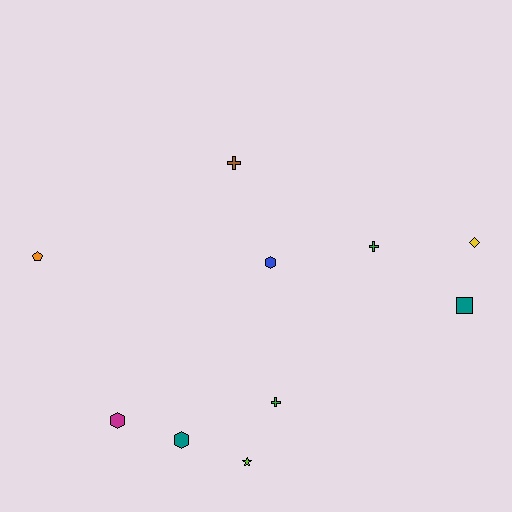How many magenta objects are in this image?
There is 1 magenta object.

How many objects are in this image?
There are 10 objects.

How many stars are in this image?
There is 1 star.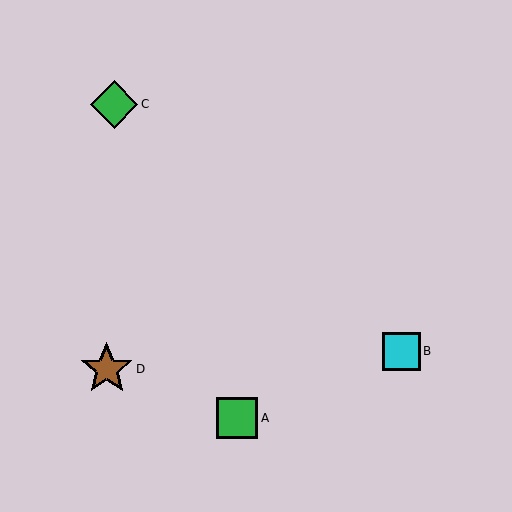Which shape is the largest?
The brown star (labeled D) is the largest.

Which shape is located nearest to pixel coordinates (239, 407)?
The green square (labeled A) at (237, 418) is nearest to that location.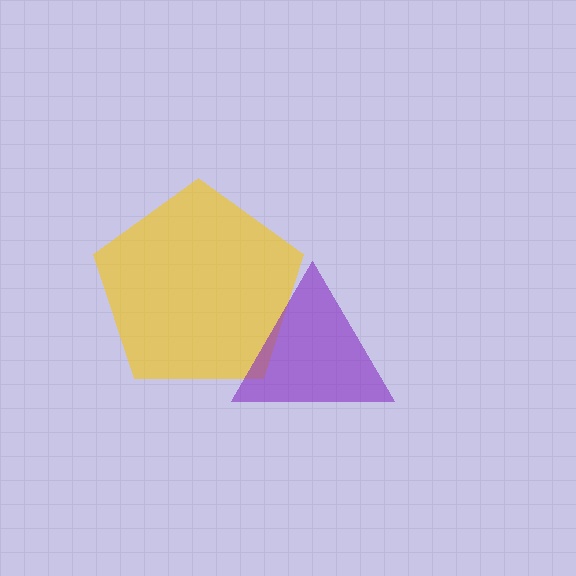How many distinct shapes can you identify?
There are 2 distinct shapes: a yellow pentagon, a purple triangle.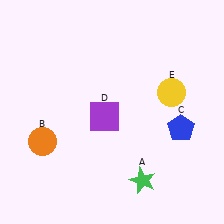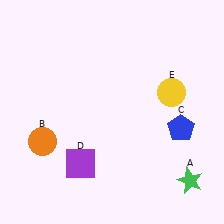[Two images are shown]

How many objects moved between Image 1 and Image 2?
2 objects moved between the two images.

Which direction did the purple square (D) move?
The purple square (D) moved down.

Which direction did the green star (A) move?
The green star (A) moved right.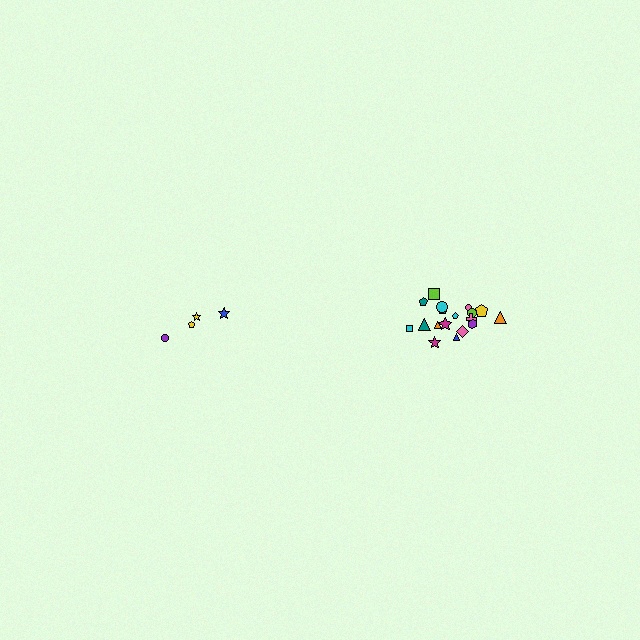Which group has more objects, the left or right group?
The right group.